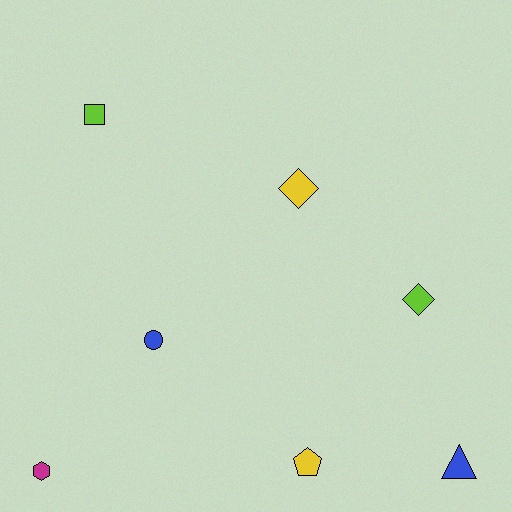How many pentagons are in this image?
There is 1 pentagon.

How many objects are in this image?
There are 7 objects.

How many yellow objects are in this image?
There are 2 yellow objects.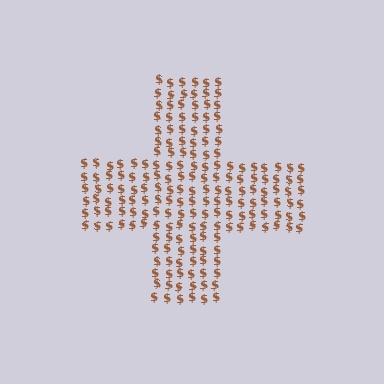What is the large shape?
The large shape is a cross.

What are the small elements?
The small elements are dollar signs.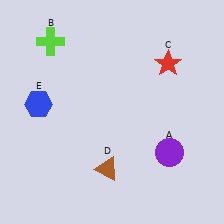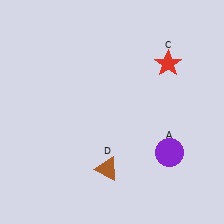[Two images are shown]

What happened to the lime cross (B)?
The lime cross (B) was removed in Image 2. It was in the top-left area of Image 1.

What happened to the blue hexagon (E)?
The blue hexagon (E) was removed in Image 2. It was in the top-left area of Image 1.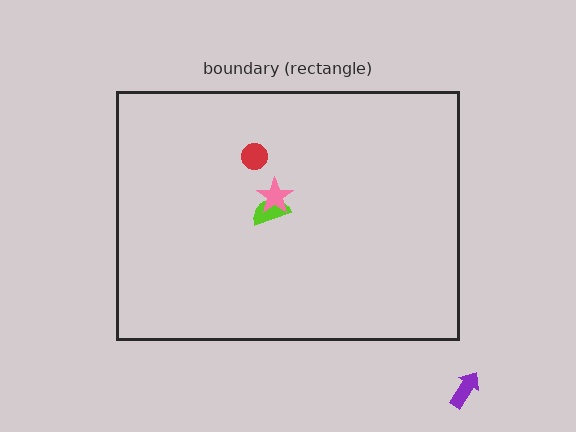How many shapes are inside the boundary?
3 inside, 1 outside.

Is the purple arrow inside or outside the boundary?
Outside.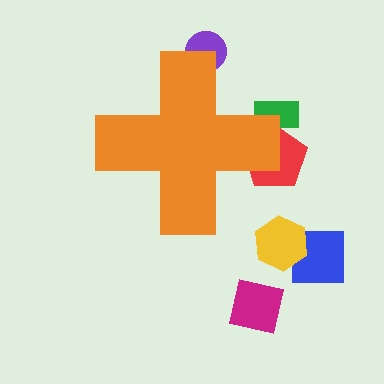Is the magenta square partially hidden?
No, the magenta square is fully visible.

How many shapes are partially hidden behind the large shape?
3 shapes are partially hidden.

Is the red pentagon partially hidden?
Yes, the red pentagon is partially hidden behind the orange cross.